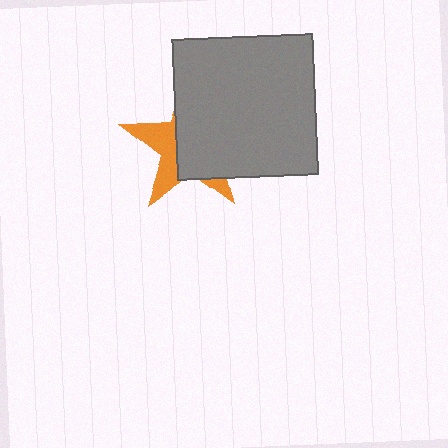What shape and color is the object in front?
The object in front is a gray square.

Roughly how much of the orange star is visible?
A small part of it is visible (roughly 37%).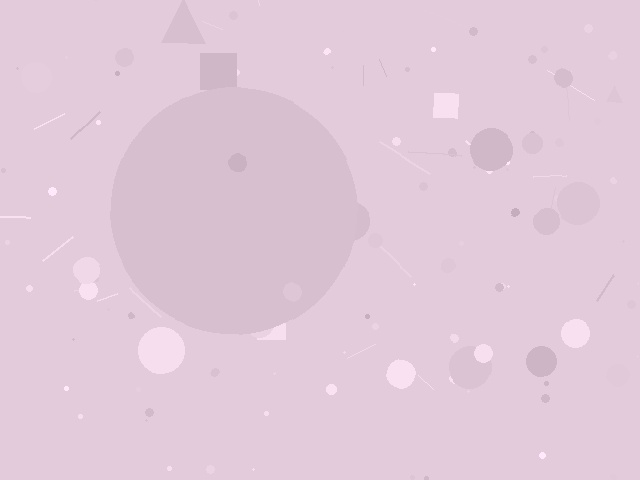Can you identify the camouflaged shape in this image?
The camouflaged shape is a circle.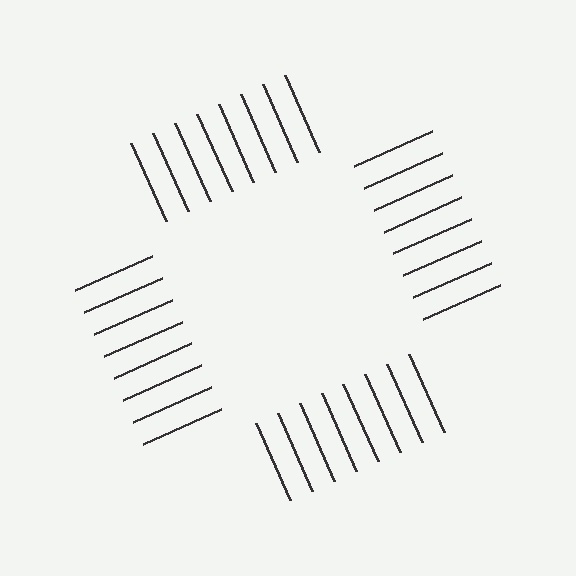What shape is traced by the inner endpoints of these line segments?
An illusory square — the line segments terminate on its edges but no continuous stroke is drawn.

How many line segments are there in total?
32 — 8 along each of the 4 edges.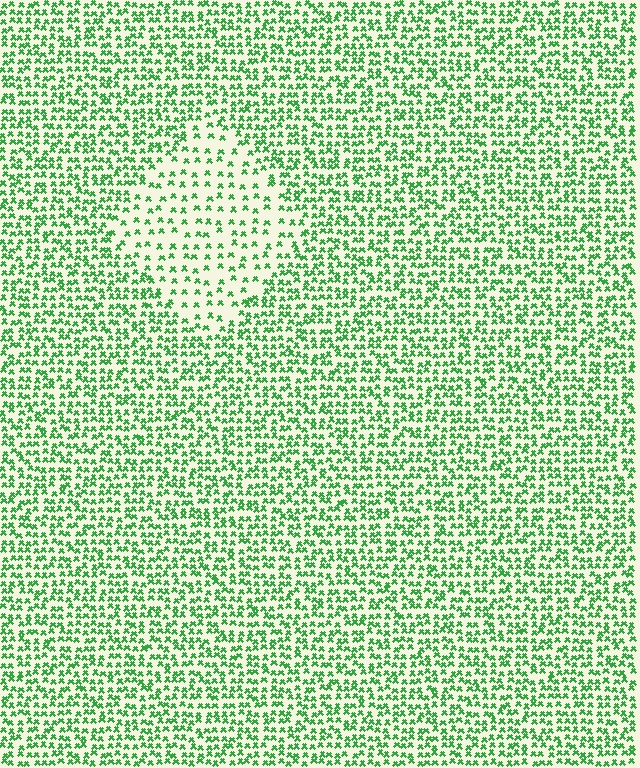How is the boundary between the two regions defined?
The boundary is defined by a change in element density (approximately 2.1x ratio). All elements are the same color, size, and shape.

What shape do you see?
I see a diamond.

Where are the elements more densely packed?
The elements are more densely packed outside the diamond boundary.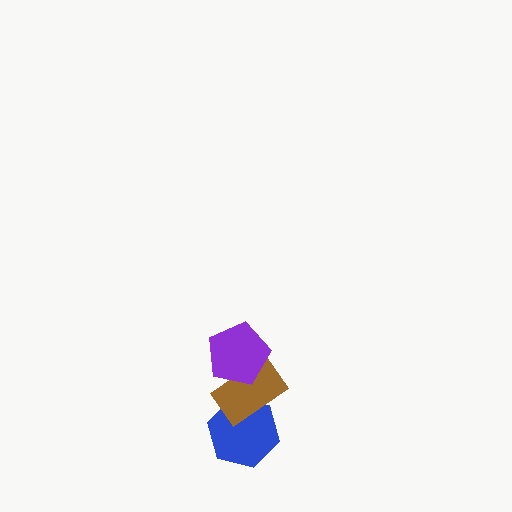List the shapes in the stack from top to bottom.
From top to bottom: the purple pentagon, the brown rectangle, the blue hexagon.